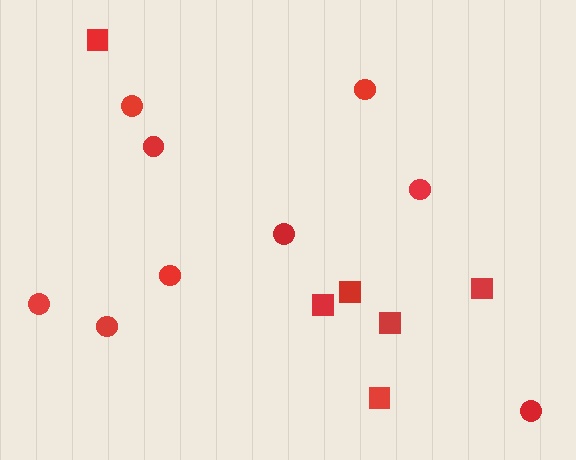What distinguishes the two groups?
There are 2 groups: one group of squares (6) and one group of circles (9).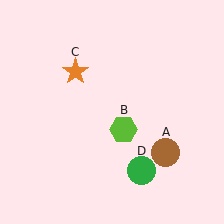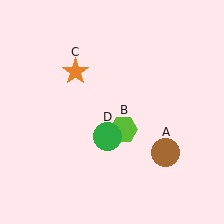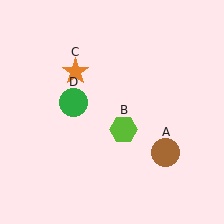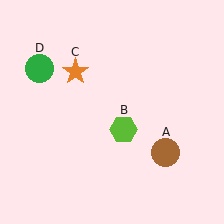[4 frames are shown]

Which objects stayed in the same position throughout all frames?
Brown circle (object A) and lime hexagon (object B) and orange star (object C) remained stationary.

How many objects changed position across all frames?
1 object changed position: green circle (object D).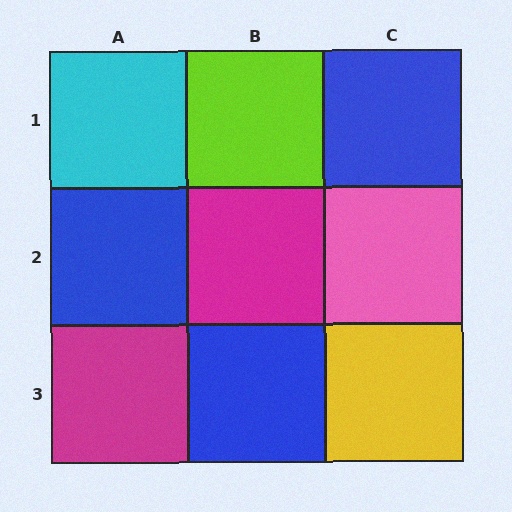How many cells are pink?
1 cell is pink.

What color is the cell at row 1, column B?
Lime.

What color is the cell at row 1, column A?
Cyan.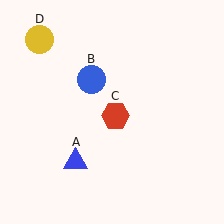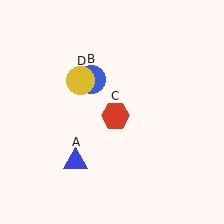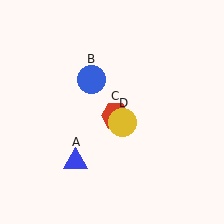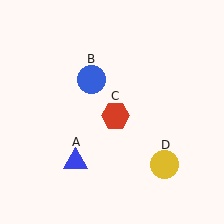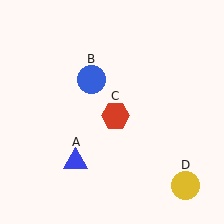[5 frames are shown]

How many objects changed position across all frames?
1 object changed position: yellow circle (object D).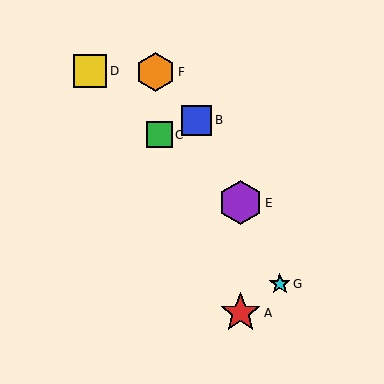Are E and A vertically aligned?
Yes, both are at x≈240.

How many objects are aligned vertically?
2 objects (A, E) are aligned vertically.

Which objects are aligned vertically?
Objects A, E are aligned vertically.